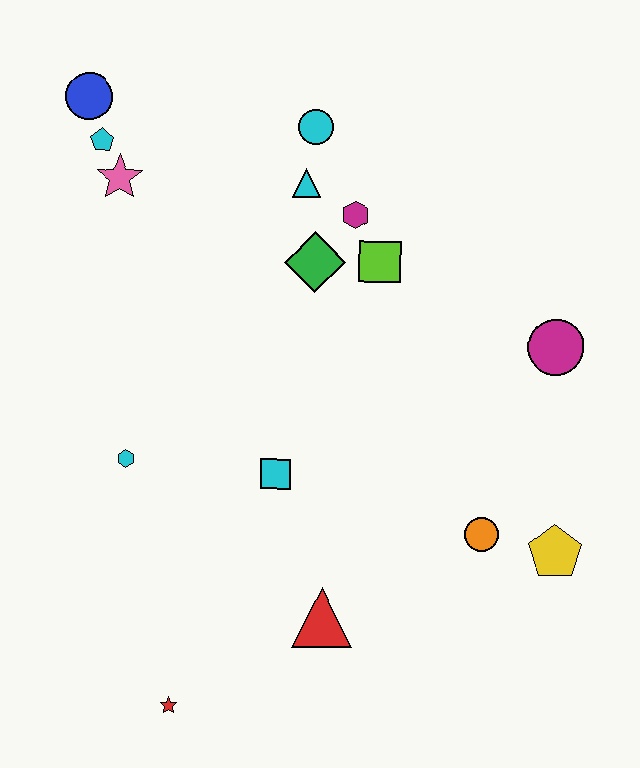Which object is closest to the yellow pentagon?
The orange circle is closest to the yellow pentagon.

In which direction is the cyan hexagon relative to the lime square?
The cyan hexagon is to the left of the lime square.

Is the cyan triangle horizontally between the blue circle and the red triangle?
Yes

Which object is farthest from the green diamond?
The red star is farthest from the green diamond.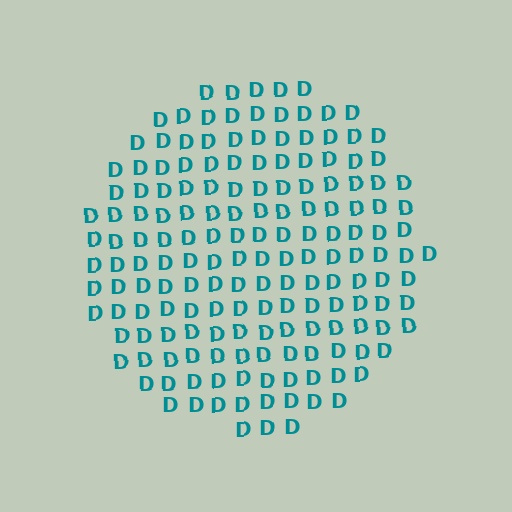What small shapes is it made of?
It is made of small letter D's.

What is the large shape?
The large shape is a circle.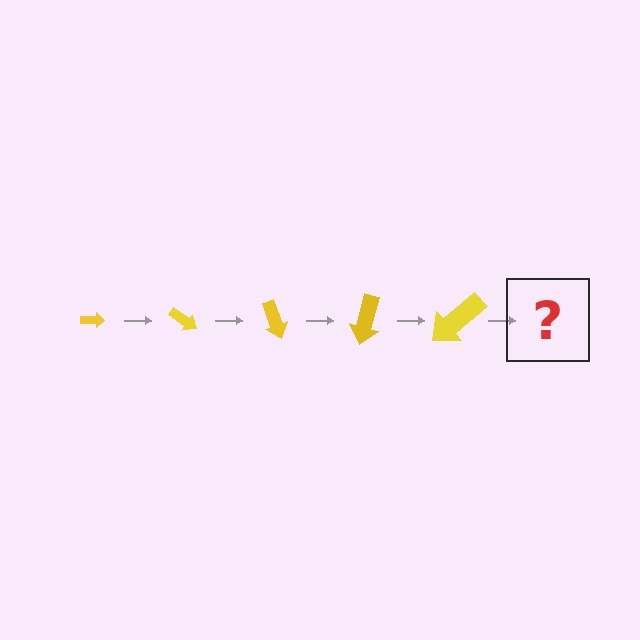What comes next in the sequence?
The next element should be an arrow, larger than the previous one and rotated 175 degrees from the start.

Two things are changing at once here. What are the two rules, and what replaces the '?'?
The two rules are that the arrow grows larger each step and it rotates 35 degrees each step. The '?' should be an arrow, larger than the previous one and rotated 175 degrees from the start.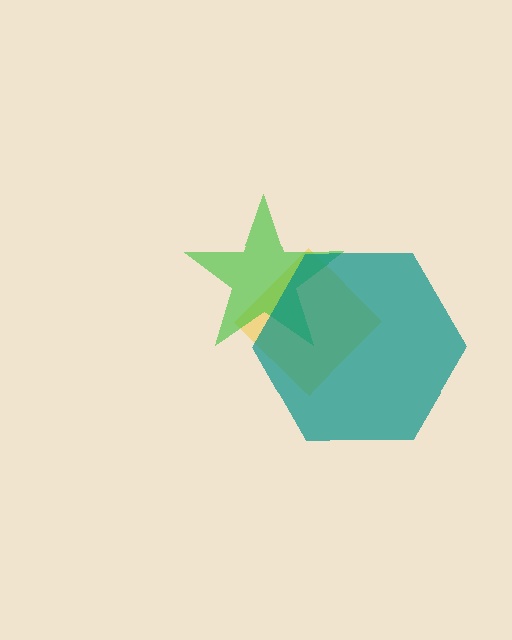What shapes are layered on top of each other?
The layered shapes are: a yellow diamond, a green star, a teal hexagon.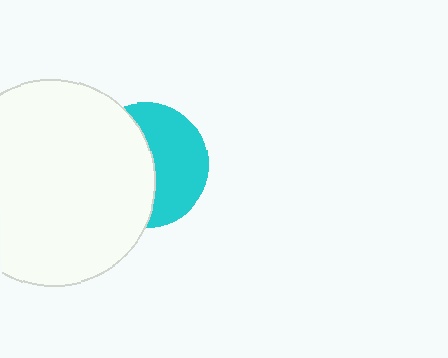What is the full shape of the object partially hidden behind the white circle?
The partially hidden object is a cyan circle.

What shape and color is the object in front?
The object in front is a white circle.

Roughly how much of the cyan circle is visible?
About half of it is visible (roughly 48%).